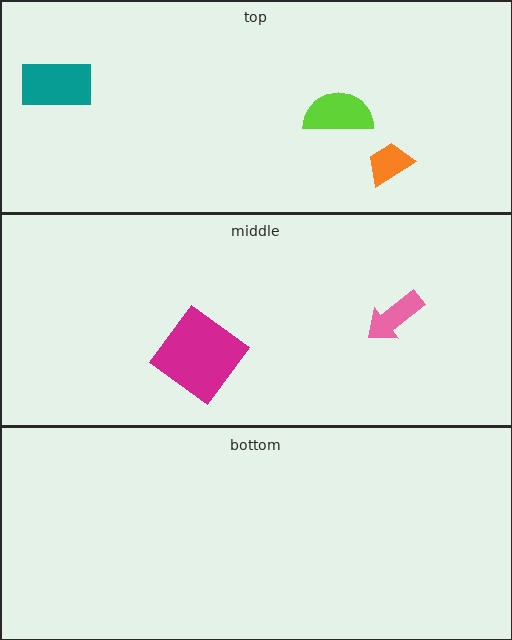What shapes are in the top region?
The lime semicircle, the orange trapezoid, the teal rectangle.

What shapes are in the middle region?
The magenta diamond, the pink arrow.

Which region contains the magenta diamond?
The middle region.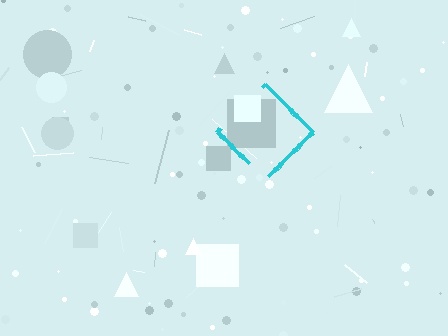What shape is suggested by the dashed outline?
The dashed outline suggests a diamond.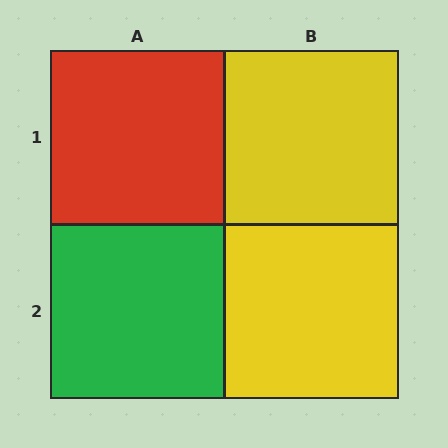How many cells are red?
1 cell is red.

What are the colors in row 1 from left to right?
Red, yellow.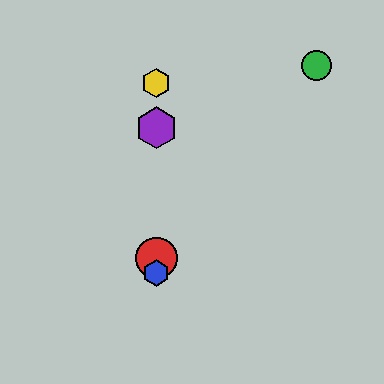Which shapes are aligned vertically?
The red circle, the blue hexagon, the yellow hexagon, the purple hexagon are aligned vertically.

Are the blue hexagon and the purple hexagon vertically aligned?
Yes, both are at x≈156.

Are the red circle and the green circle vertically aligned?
No, the red circle is at x≈156 and the green circle is at x≈317.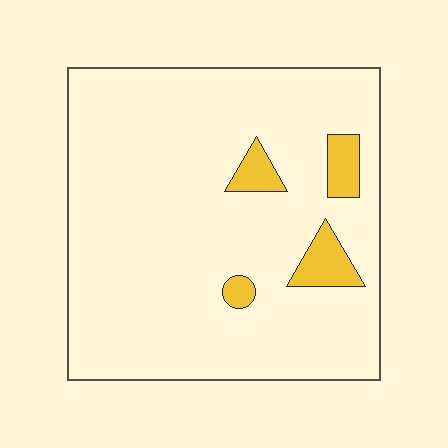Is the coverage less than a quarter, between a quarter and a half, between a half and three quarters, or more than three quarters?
Less than a quarter.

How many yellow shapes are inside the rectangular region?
4.